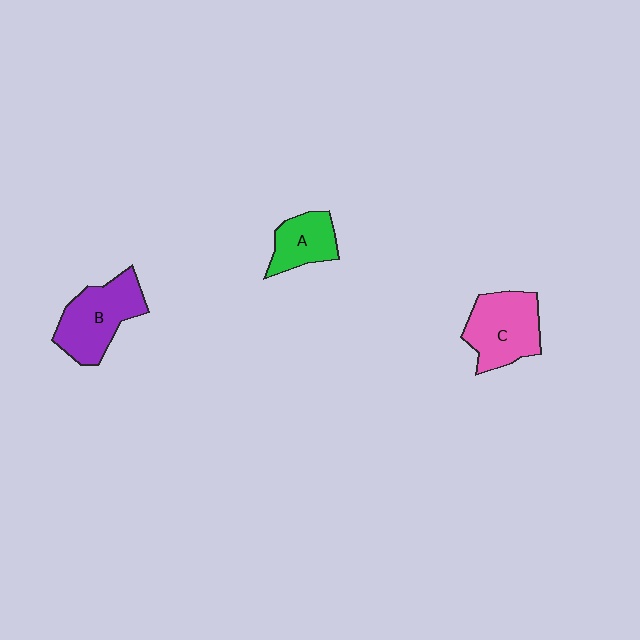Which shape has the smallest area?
Shape A (green).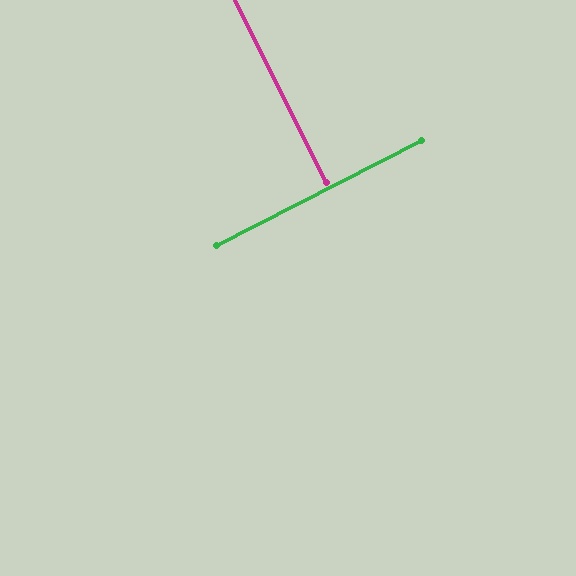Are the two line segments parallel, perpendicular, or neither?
Perpendicular — they meet at approximately 90°.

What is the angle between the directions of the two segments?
Approximately 90 degrees.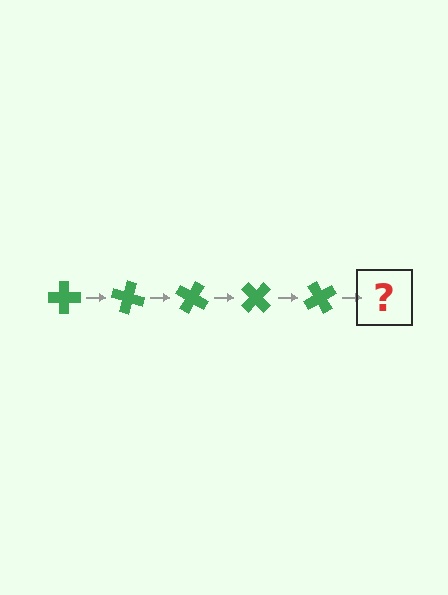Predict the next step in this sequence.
The next step is a green cross rotated 75 degrees.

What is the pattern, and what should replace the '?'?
The pattern is that the cross rotates 15 degrees each step. The '?' should be a green cross rotated 75 degrees.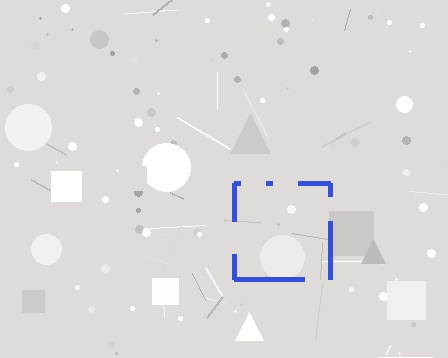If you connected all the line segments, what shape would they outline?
They would outline a square.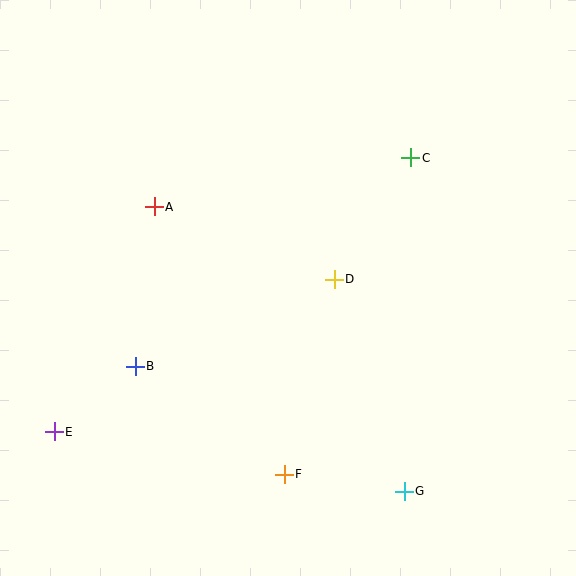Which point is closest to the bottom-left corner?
Point E is closest to the bottom-left corner.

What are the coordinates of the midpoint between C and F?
The midpoint between C and F is at (347, 316).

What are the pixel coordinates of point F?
Point F is at (284, 474).